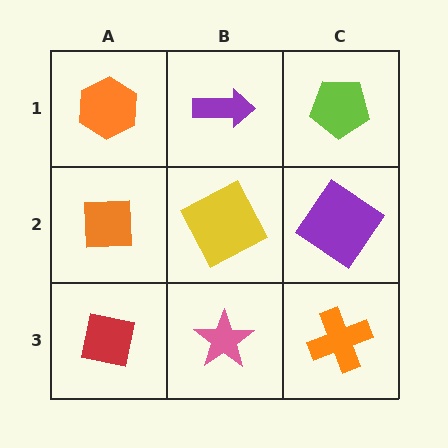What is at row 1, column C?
A lime pentagon.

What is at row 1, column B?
A purple arrow.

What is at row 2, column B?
A yellow square.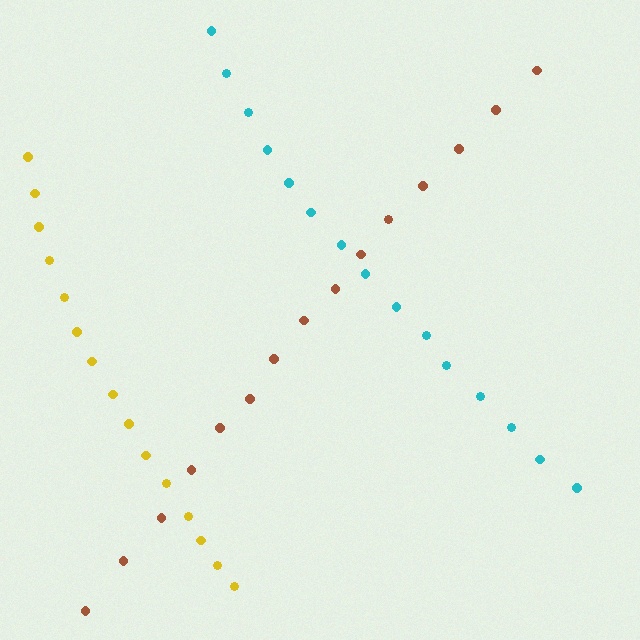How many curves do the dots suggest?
There are 3 distinct paths.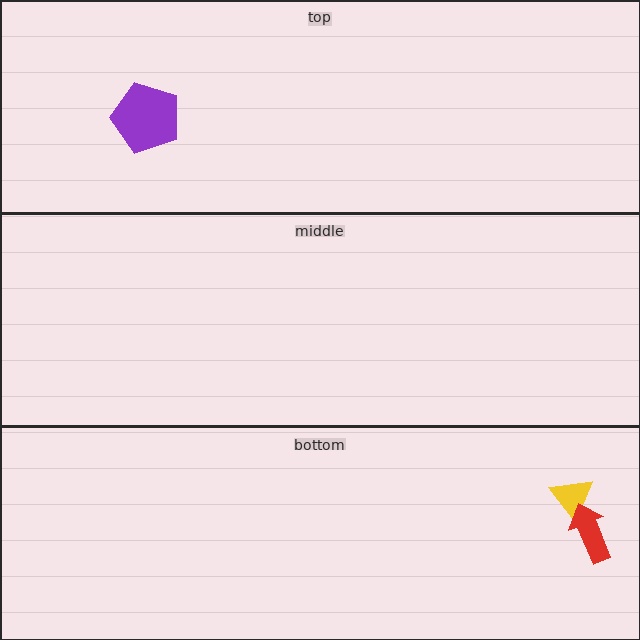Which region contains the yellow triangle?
The bottom region.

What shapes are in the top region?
The purple pentagon.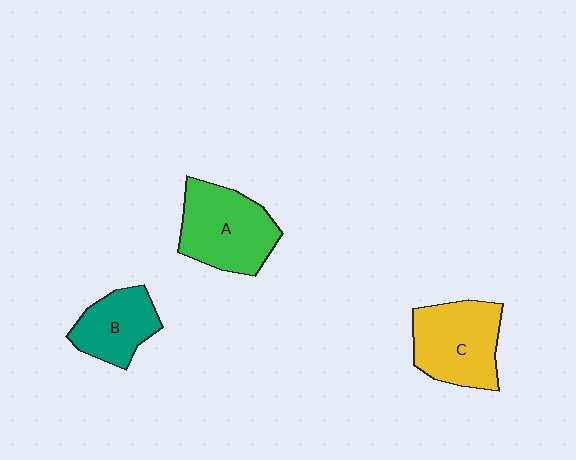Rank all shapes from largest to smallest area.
From largest to smallest: A (green), C (yellow), B (teal).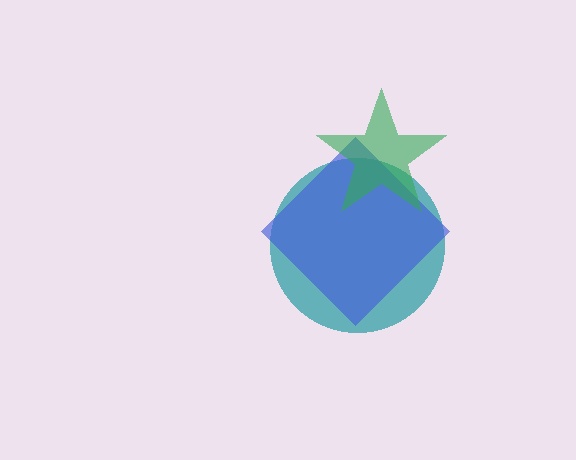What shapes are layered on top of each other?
The layered shapes are: a teal circle, a blue diamond, a green star.